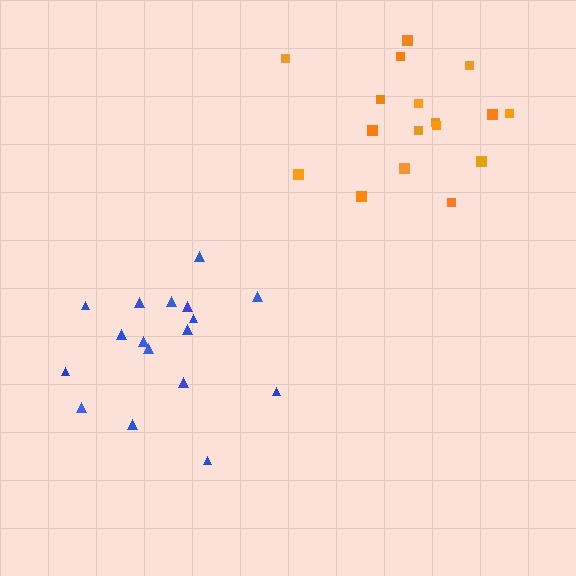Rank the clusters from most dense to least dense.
blue, orange.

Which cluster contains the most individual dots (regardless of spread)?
Orange (17).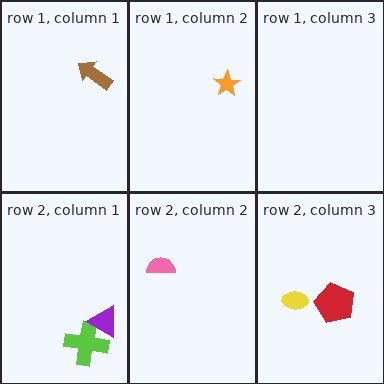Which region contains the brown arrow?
The row 1, column 1 region.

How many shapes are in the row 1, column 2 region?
1.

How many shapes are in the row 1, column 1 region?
1.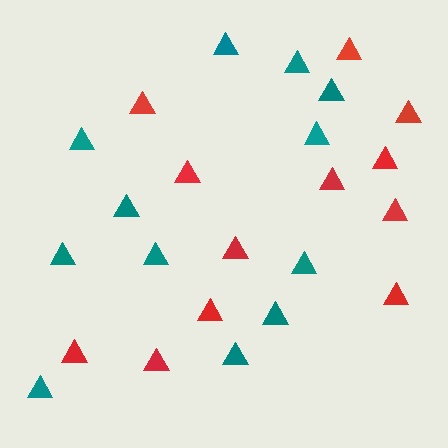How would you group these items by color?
There are 2 groups: one group of red triangles (12) and one group of teal triangles (12).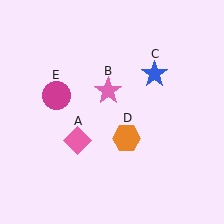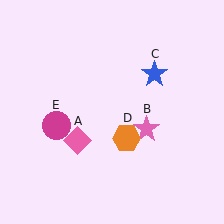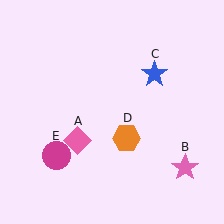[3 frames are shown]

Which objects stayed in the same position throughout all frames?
Pink diamond (object A) and blue star (object C) and orange hexagon (object D) remained stationary.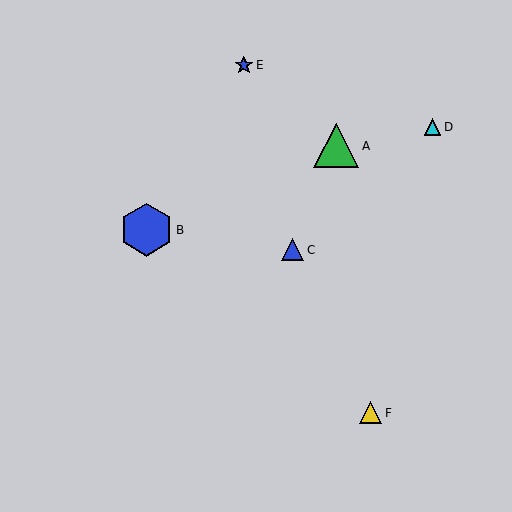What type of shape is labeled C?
Shape C is a blue triangle.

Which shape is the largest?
The blue hexagon (labeled B) is the largest.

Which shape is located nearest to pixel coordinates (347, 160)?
The green triangle (labeled A) at (336, 146) is nearest to that location.